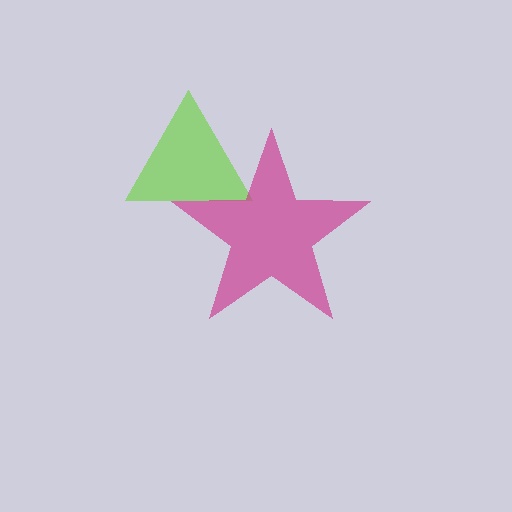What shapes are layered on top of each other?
The layered shapes are: a lime triangle, a magenta star.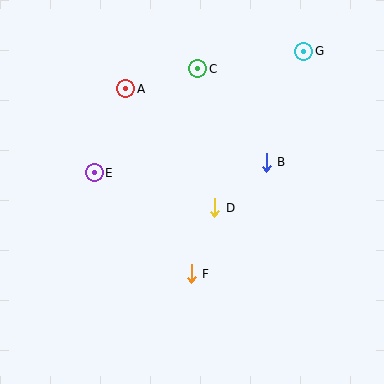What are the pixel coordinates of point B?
Point B is at (266, 162).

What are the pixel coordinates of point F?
Point F is at (191, 274).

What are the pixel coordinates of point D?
Point D is at (215, 208).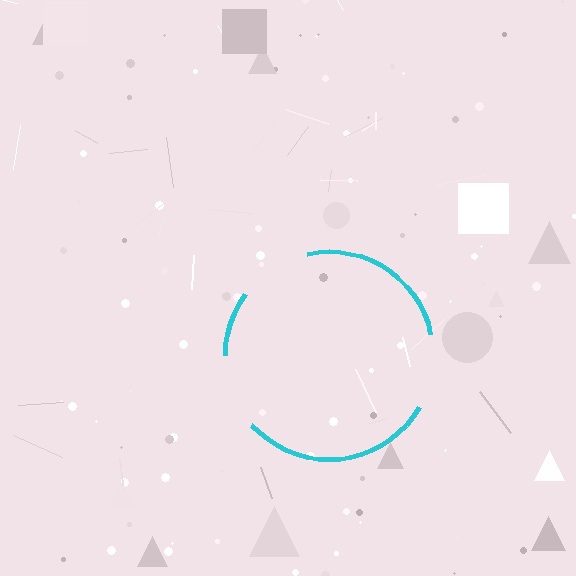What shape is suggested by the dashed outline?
The dashed outline suggests a circle.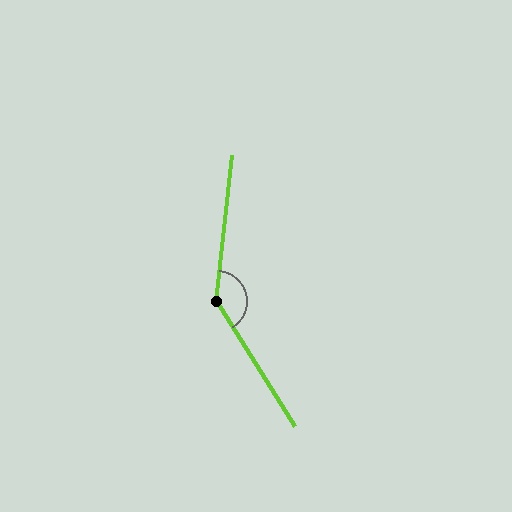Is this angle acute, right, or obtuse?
It is obtuse.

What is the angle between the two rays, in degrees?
Approximately 141 degrees.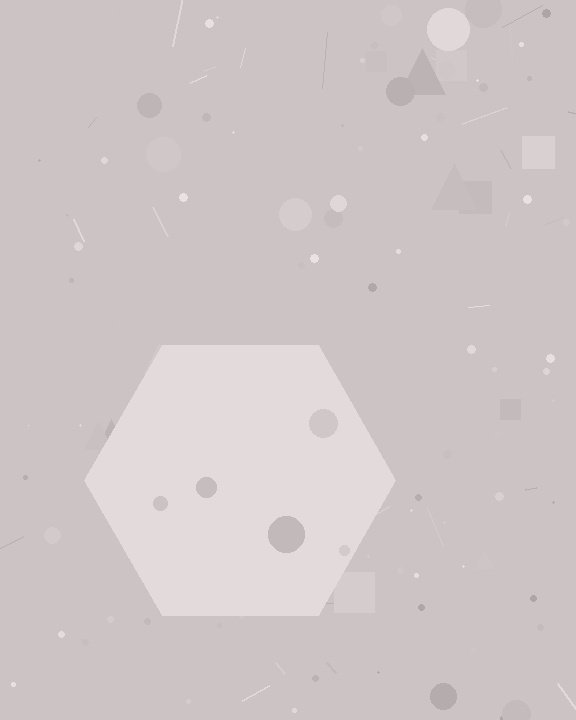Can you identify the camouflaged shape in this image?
The camouflaged shape is a hexagon.